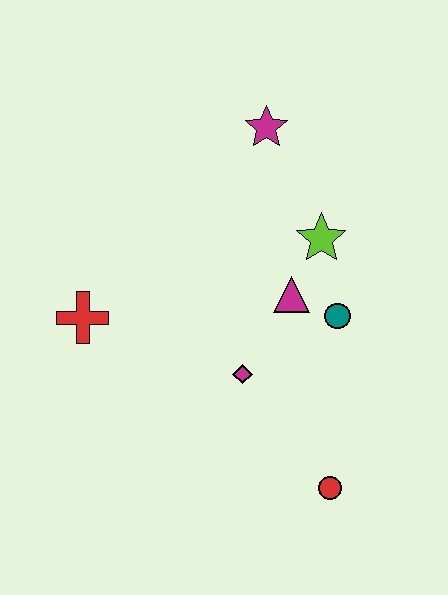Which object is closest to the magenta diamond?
The magenta triangle is closest to the magenta diamond.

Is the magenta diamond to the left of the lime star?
Yes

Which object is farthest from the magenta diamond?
The magenta star is farthest from the magenta diamond.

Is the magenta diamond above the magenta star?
No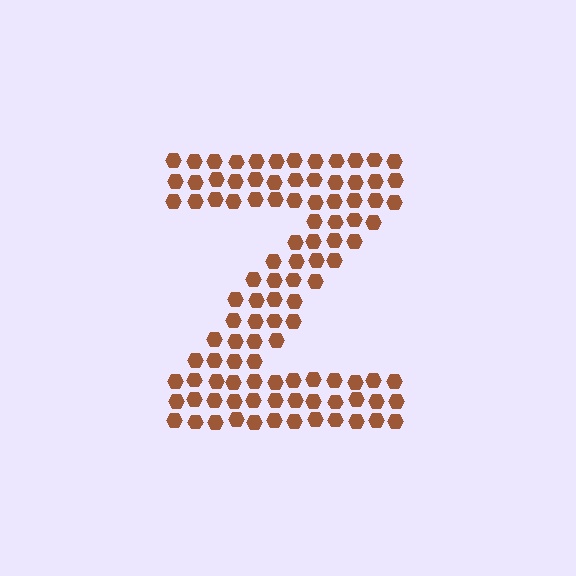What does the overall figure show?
The overall figure shows the letter Z.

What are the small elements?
The small elements are hexagons.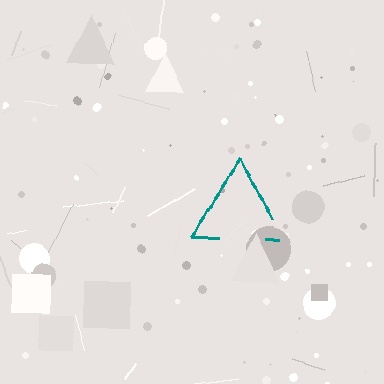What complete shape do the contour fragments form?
The contour fragments form a triangle.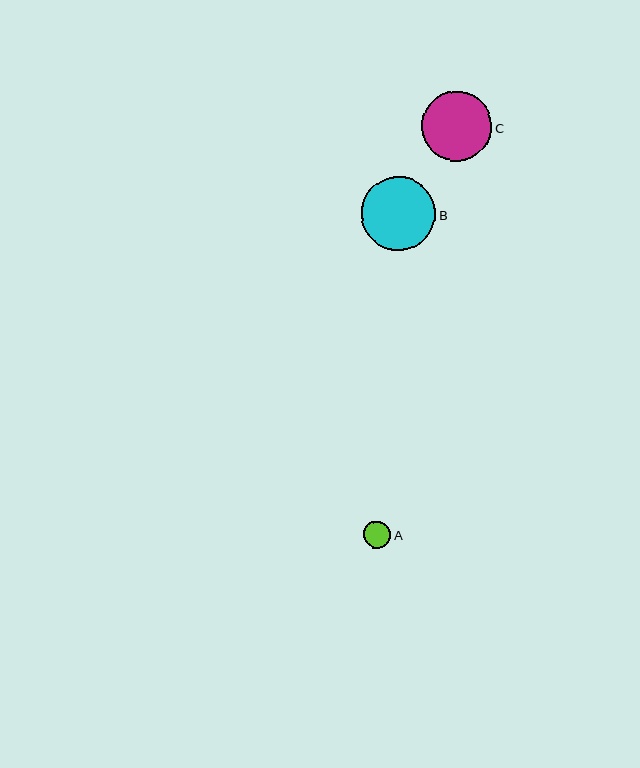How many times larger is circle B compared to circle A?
Circle B is approximately 2.7 times the size of circle A.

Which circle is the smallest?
Circle A is the smallest with a size of approximately 27 pixels.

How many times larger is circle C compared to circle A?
Circle C is approximately 2.6 times the size of circle A.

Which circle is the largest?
Circle B is the largest with a size of approximately 75 pixels.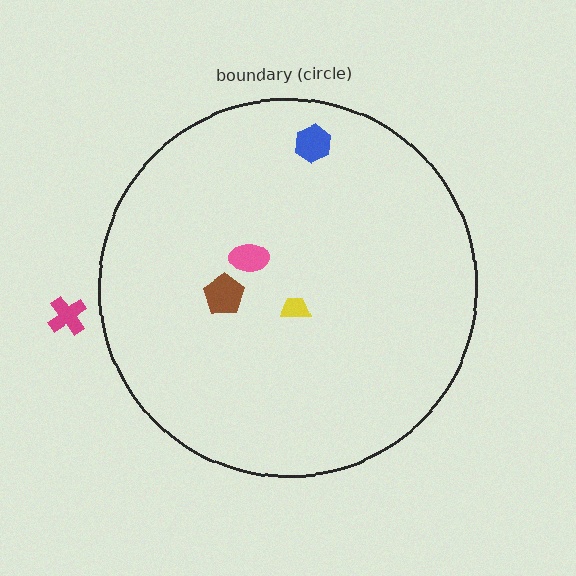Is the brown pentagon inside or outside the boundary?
Inside.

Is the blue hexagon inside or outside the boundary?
Inside.